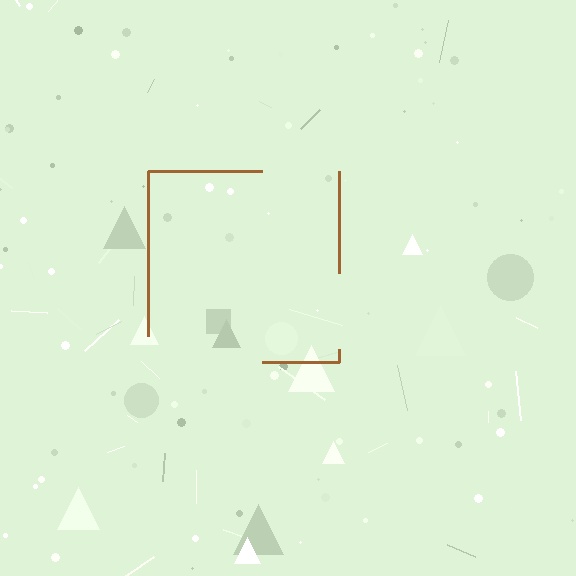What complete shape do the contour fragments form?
The contour fragments form a square.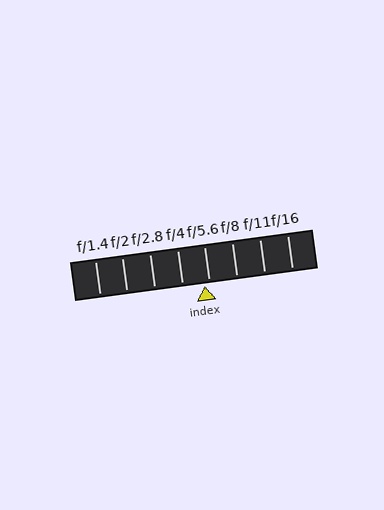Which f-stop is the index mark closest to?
The index mark is closest to f/5.6.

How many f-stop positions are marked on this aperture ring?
There are 8 f-stop positions marked.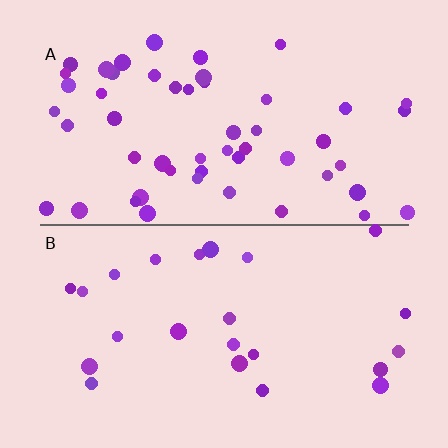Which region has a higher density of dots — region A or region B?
A (the top).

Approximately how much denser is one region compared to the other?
Approximately 2.2× — region A over region B.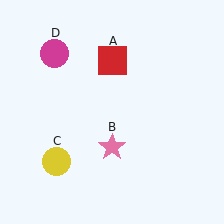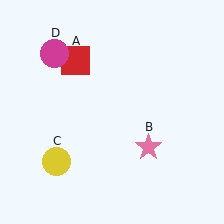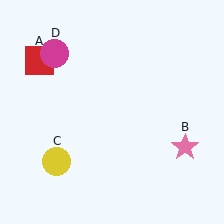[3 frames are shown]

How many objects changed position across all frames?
2 objects changed position: red square (object A), pink star (object B).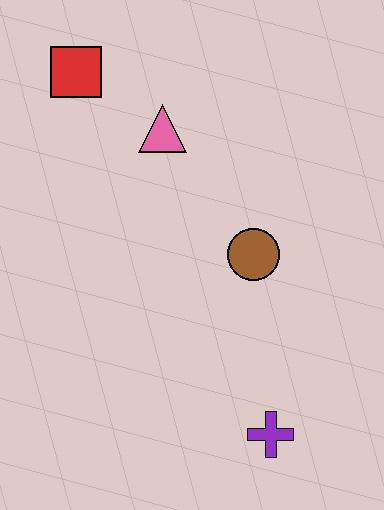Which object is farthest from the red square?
The purple cross is farthest from the red square.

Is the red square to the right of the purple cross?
No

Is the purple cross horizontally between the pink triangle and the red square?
No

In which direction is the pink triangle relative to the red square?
The pink triangle is to the right of the red square.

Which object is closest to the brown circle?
The pink triangle is closest to the brown circle.